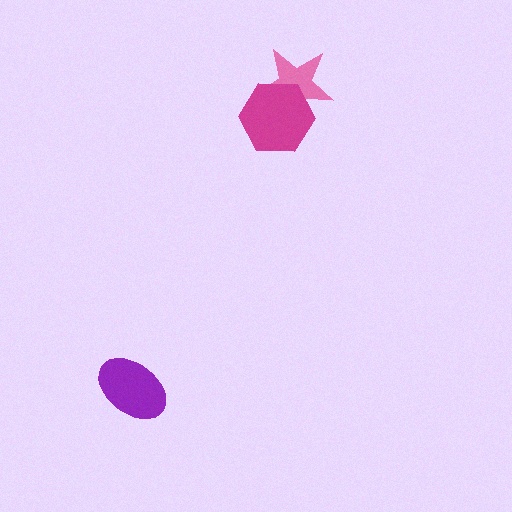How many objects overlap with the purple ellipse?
0 objects overlap with the purple ellipse.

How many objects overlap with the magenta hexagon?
1 object overlaps with the magenta hexagon.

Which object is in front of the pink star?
The magenta hexagon is in front of the pink star.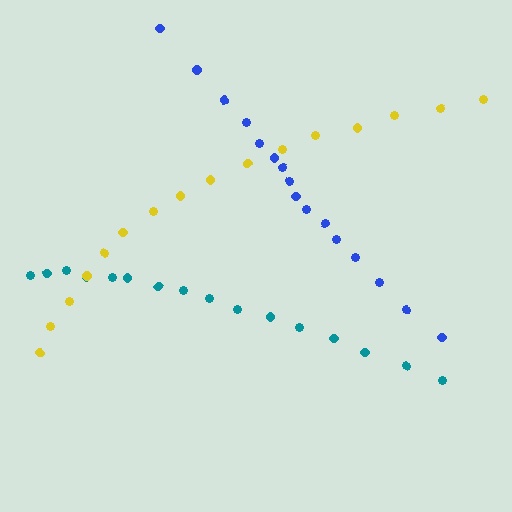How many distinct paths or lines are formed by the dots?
There are 3 distinct paths.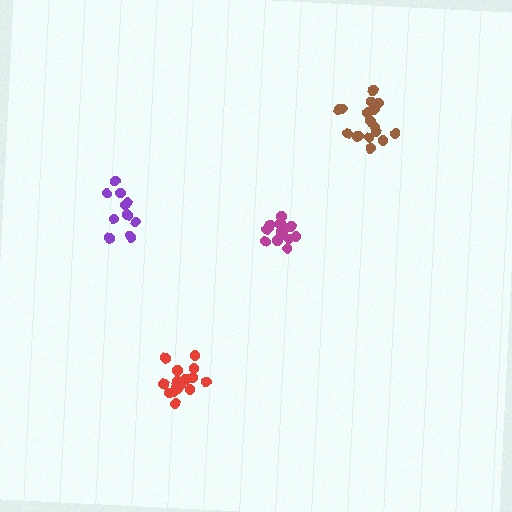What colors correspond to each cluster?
The clusters are colored: magenta, purple, red, brown.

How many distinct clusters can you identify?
There are 4 distinct clusters.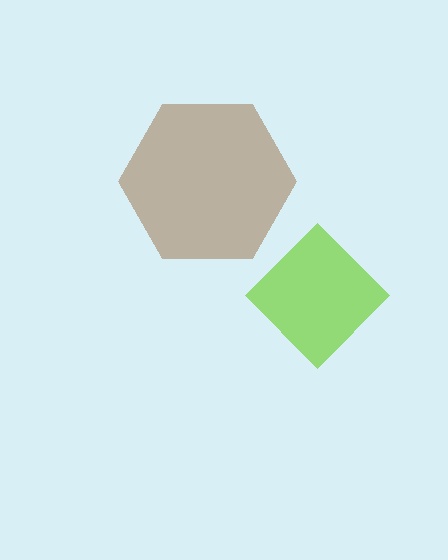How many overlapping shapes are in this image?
There are 2 overlapping shapes in the image.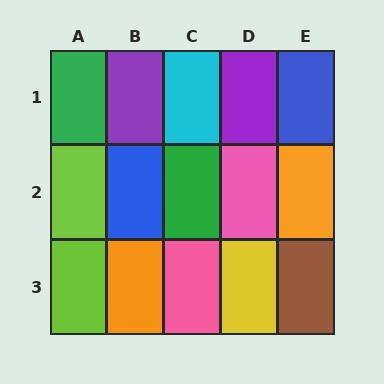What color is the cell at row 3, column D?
Yellow.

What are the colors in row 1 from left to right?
Green, purple, cyan, purple, blue.